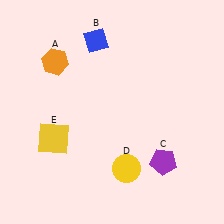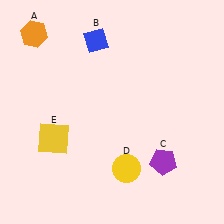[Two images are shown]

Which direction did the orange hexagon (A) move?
The orange hexagon (A) moved up.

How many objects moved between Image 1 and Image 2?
1 object moved between the two images.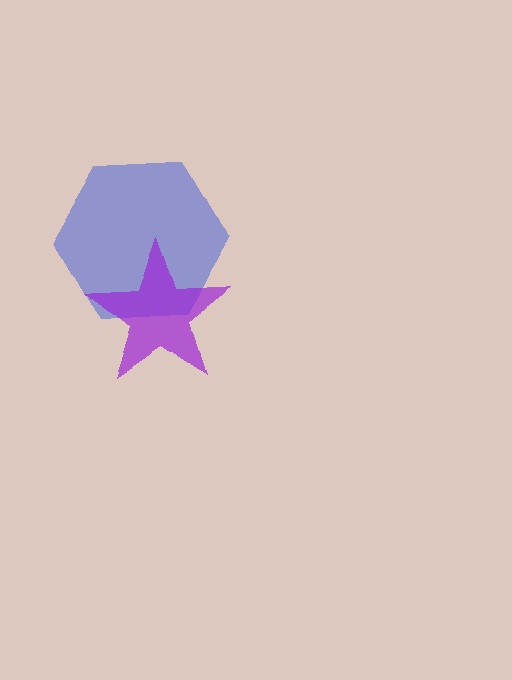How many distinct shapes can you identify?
There are 2 distinct shapes: a blue hexagon, a purple star.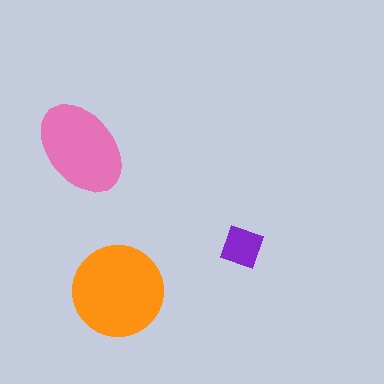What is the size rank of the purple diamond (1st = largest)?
3rd.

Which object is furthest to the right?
The purple diamond is rightmost.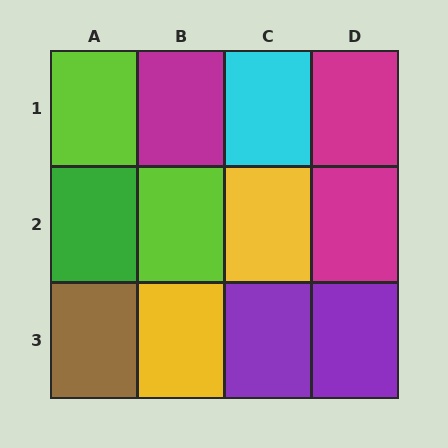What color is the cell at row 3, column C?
Purple.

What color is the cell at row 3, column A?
Brown.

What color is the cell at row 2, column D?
Magenta.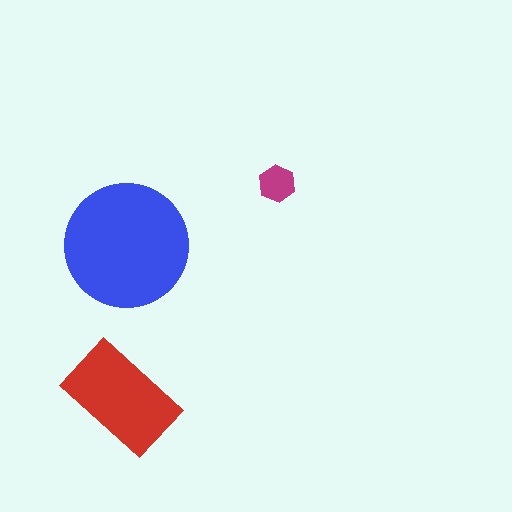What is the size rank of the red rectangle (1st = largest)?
2nd.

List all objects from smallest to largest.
The magenta hexagon, the red rectangle, the blue circle.